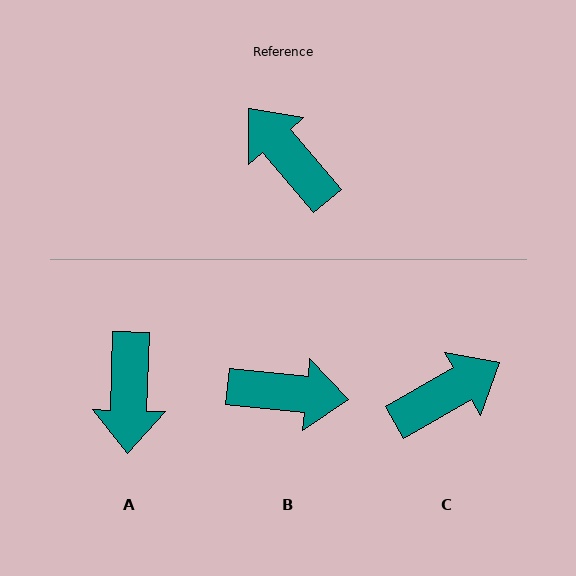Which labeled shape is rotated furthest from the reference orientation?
A, about 138 degrees away.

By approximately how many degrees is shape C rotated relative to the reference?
Approximately 101 degrees clockwise.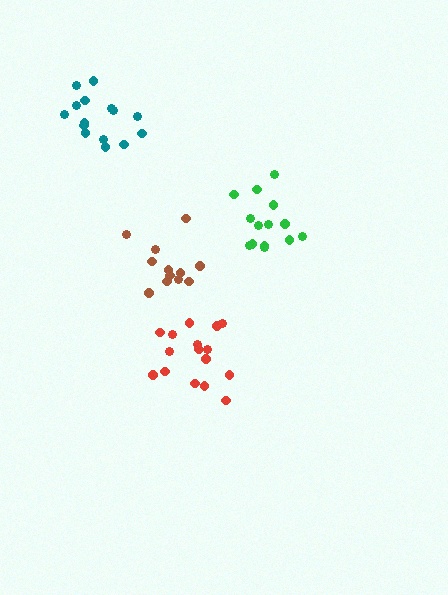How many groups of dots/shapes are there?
There are 4 groups.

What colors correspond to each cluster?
The clusters are colored: red, brown, teal, green.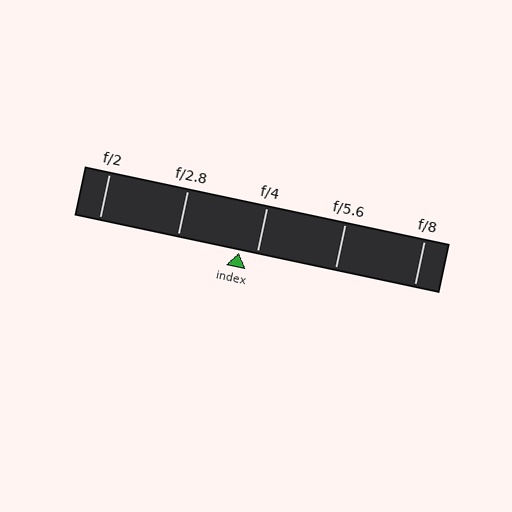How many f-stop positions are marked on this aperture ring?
There are 5 f-stop positions marked.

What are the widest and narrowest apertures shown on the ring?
The widest aperture shown is f/2 and the narrowest is f/8.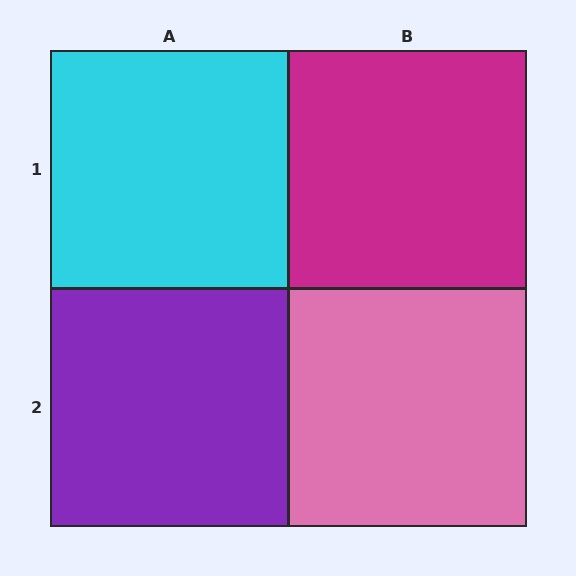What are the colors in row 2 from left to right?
Purple, pink.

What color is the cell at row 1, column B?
Magenta.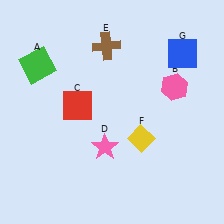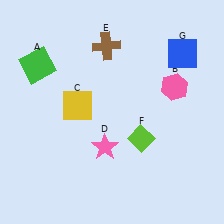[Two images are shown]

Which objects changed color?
C changed from red to yellow. F changed from yellow to lime.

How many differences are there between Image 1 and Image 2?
There are 2 differences between the two images.